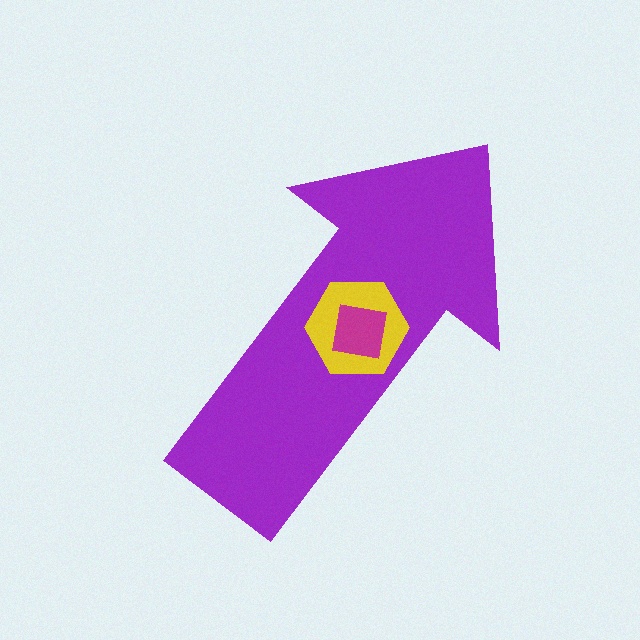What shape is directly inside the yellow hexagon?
The magenta square.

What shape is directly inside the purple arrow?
The yellow hexagon.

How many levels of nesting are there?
3.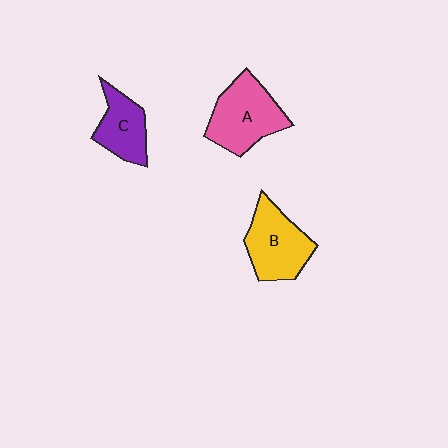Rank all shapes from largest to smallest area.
From largest to smallest: A (pink), B (yellow), C (purple).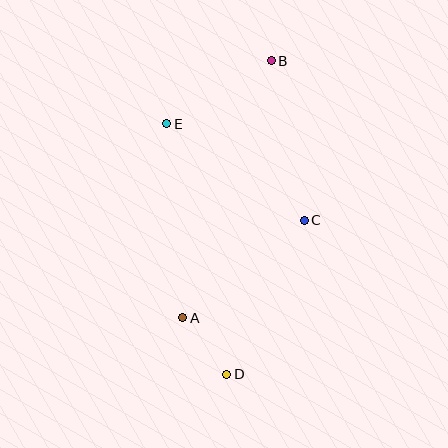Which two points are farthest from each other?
Points B and D are farthest from each other.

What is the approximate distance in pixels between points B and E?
The distance between B and E is approximately 122 pixels.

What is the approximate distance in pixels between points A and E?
The distance between A and E is approximately 195 pixels.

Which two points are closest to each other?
Points A and D are closest to each other.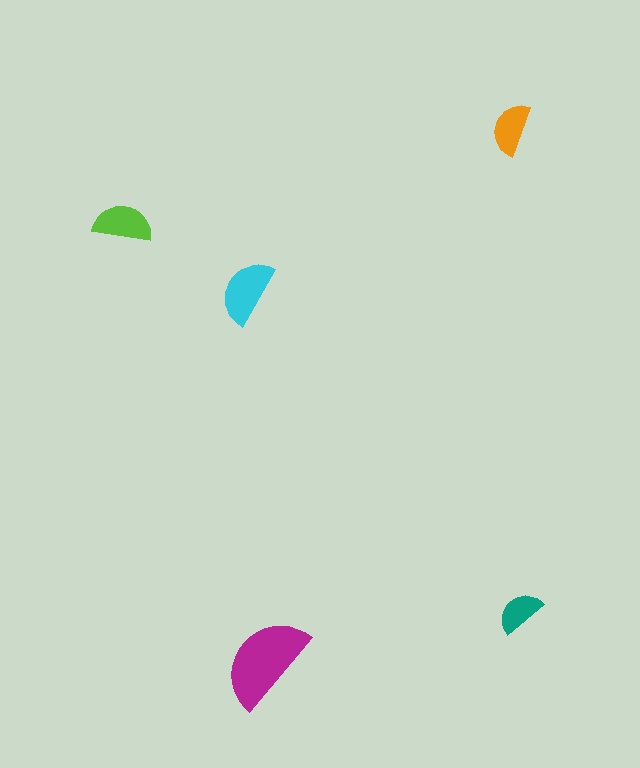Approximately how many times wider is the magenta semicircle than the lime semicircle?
About 1.5 times wider.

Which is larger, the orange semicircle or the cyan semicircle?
The cyan one.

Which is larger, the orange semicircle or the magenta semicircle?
The magenta one.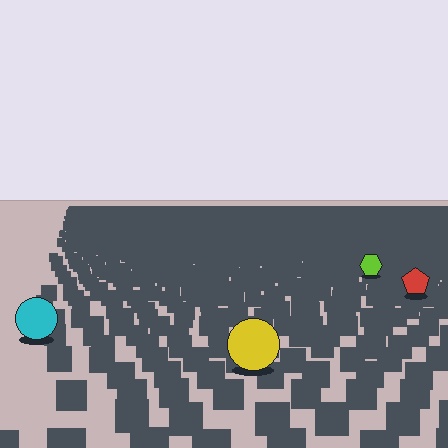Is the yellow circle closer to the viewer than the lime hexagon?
Yes. The yellow circle is closer — you can tell from the texture gradient: the ground texture is coarser near it.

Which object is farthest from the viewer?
The lime hexagon is farthest from the viewer. It appears smaller and the ground texture around it is denser.